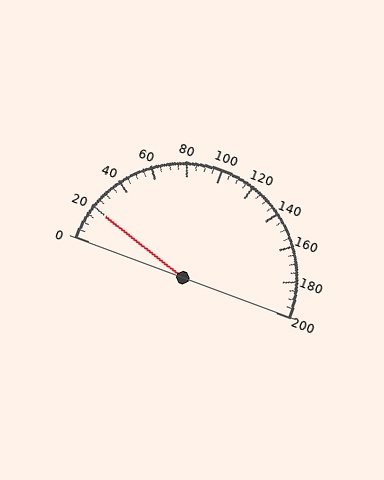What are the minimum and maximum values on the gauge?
The gauge ranges from 0 to 200.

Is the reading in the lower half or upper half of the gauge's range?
The reading is in the lower half of the range (0 to 200).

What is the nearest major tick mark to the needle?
The nearest major tick mark is 20.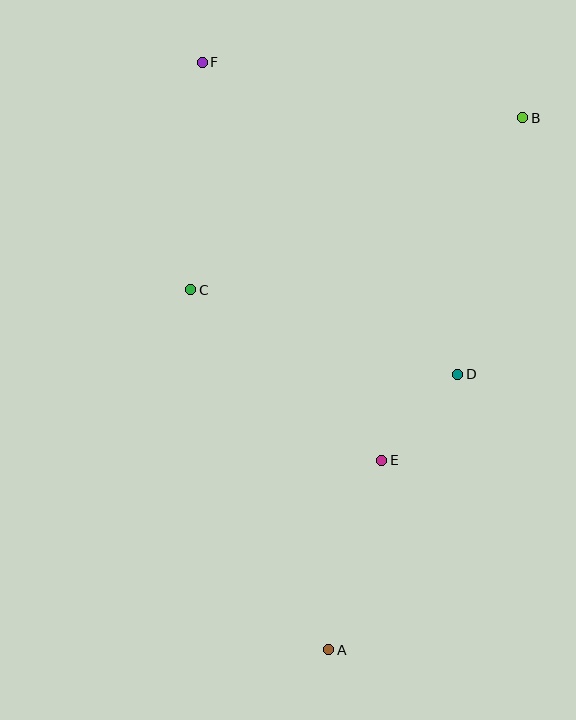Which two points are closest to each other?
Points D and E are closest to each other.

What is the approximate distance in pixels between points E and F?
The distance between E and F is approximately 436 pixels.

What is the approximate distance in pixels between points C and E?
The distance between C and E is approximately 256 pixels.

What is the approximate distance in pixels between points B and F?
The distance between B and F is approximately 325 pixels.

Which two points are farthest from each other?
Points A and F are farthest from each other.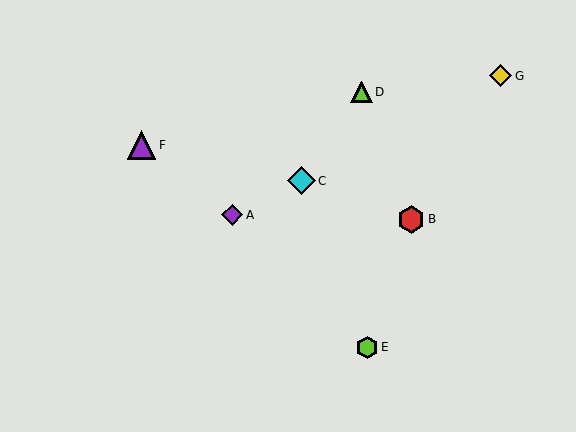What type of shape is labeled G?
Shape G is a yellow diamond.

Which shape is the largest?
The purple triangle (labeled F) is the largest.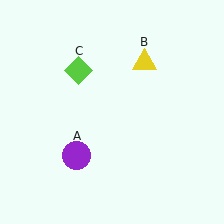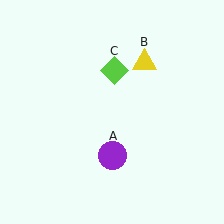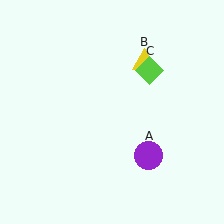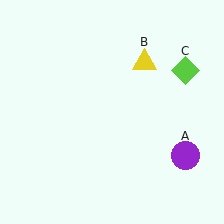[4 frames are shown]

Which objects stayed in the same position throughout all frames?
Yellow triangle (object B) remained stationary.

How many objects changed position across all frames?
2 objects changed position: purple circle (object A), lime diamond (object C).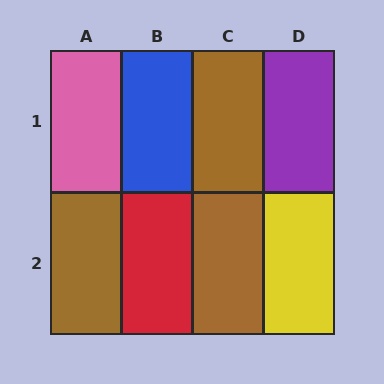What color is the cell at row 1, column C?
Brown.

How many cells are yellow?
1 cell is yellow.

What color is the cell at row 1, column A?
Pink.